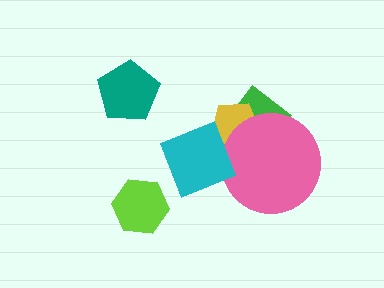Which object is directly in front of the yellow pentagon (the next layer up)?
The pink circle is directly in front of the yellow pentagon.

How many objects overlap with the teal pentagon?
0 objects overlap with the teal pentagon.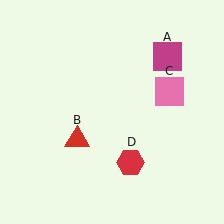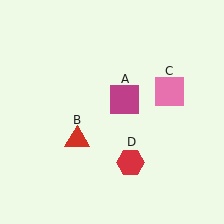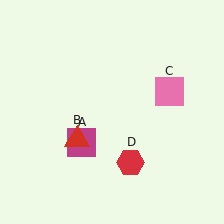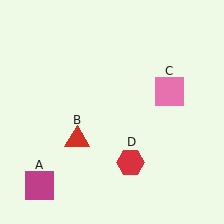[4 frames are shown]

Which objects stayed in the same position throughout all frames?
Red triangle (object B) and pink square (object C) and red hexagon (object D) remained stationary.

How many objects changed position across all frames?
1 object changed position: magenta square (object A).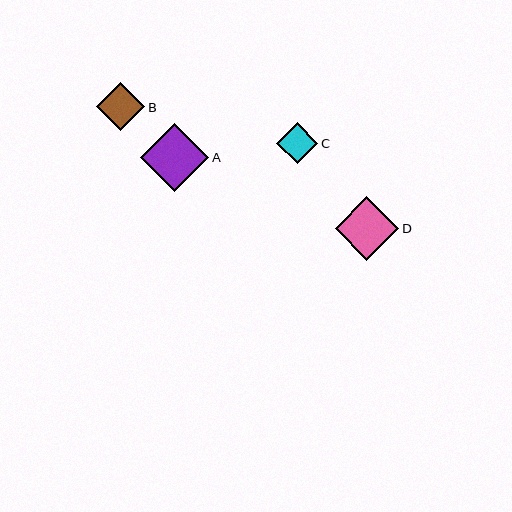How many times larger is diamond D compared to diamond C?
Diamond D is approximately 1.5 times the size of diamond C.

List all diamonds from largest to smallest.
From largest to smallest: A, D, B, C.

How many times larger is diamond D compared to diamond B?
Diamond D is approximately 1.3 times the size of diamond B.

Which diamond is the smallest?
Diamond C is the smallest with a size of approximately 41 pixels.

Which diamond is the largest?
Diamond A is the largest with a size of approximately 68 pixels.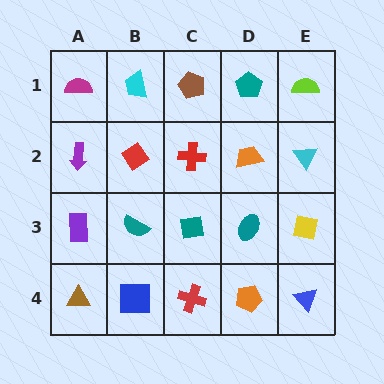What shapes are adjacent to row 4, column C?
A teal square (row 3, column C), a blue square (row 4, column B), an orange pentagon (row 4, column D).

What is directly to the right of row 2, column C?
An orange trapezoid.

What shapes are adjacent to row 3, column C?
A red cross (row 2, column C), a red cross (row 4, column C), a teal semicircle (row 3, column B), a teal ellipse (row 3, column D).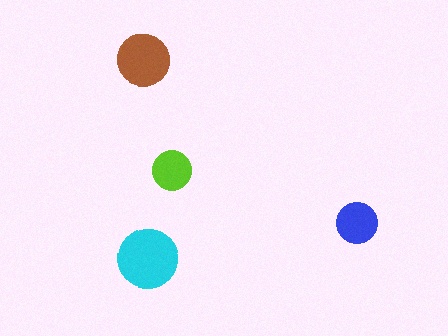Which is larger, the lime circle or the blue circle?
The blue one.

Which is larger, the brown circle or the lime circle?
The brown one.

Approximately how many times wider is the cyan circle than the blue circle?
About 1.5 times wider.